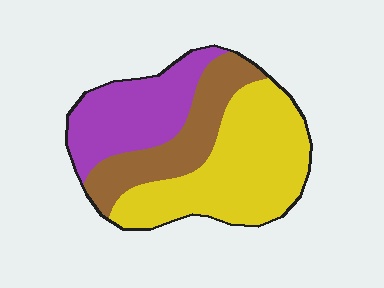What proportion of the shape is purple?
Purple takes up about one quarter (1/4) of the shape.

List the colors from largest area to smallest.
From largest to smallest: yellow, purple, brown.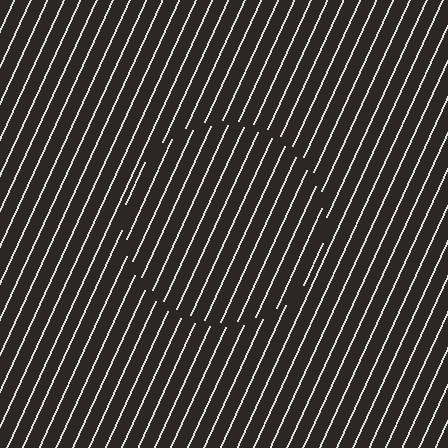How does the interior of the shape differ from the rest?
The interior of the shape contains the same grating, shifted by half a period — the contour is defined by the phase discontinuity where line-ends from the inner and outer gratings abut.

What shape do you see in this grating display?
An illusory circle. The interior of the shape contains the same grating, shifted by half a period — the contour is defined by the phase discontinuity where line-ends from the inner and outer gratings abut.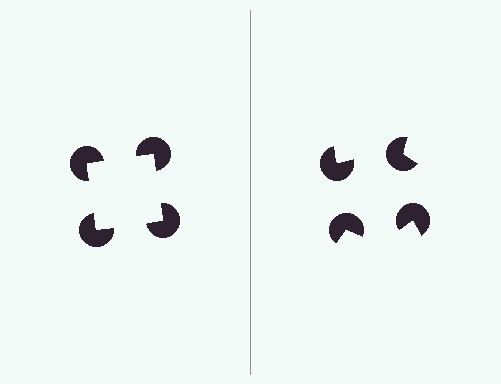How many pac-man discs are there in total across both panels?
8 — 4 on each side.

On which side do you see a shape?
An illusory square appears on the left side. On the right side the wedge cuts are rotated, so no coherent shape forms.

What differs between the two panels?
The pac-man discs are positioned identically on both sides; only the wedge orientations differ. On the left they align to a square; on the right they are misaligned.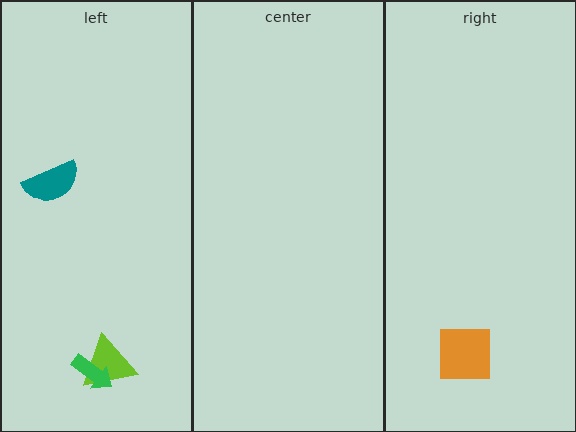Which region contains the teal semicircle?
The left region.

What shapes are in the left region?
The teal semicircle, the lime triangle, the green arrow.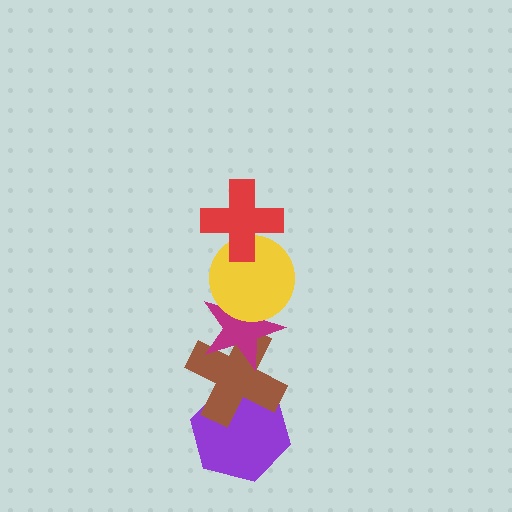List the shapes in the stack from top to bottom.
From top to bottom: the red cross, the yellow circle, the magenta star, the brown cross, the purple hexagon.